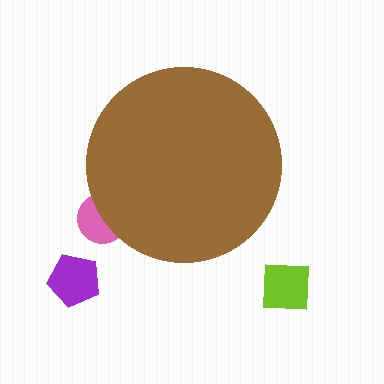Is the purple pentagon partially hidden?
No, the purple pentagon is fully visible.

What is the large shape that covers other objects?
A brown circle.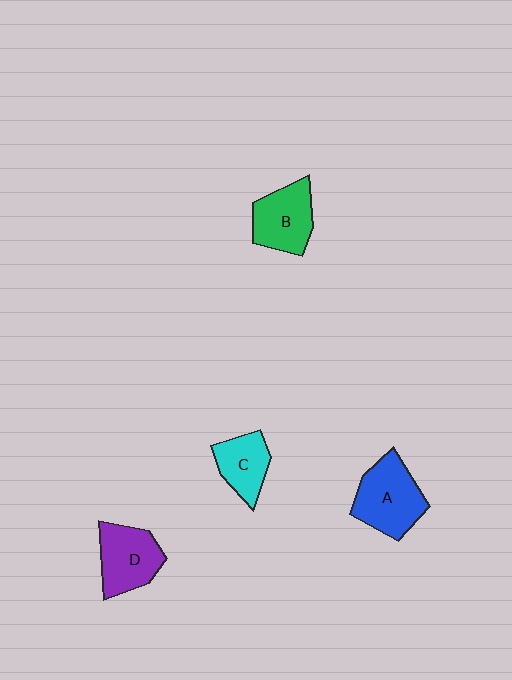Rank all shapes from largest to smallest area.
From largest to smallest: A (blue), D (purple), B (green), C (cyan).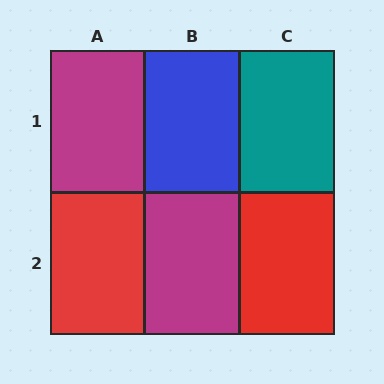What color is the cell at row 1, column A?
Magenta.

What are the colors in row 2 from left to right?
Red, magenta, red.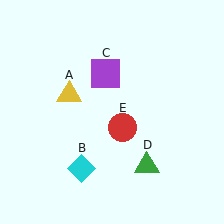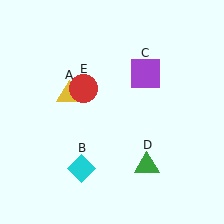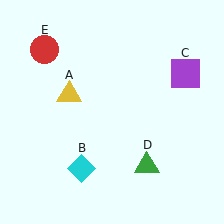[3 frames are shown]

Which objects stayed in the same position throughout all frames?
Yellow triangle (object A) and cyan diamond (object B) and green triangle (object D) remained stationary.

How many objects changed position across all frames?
2 objects changed position: purple square (object C), red circle (object E).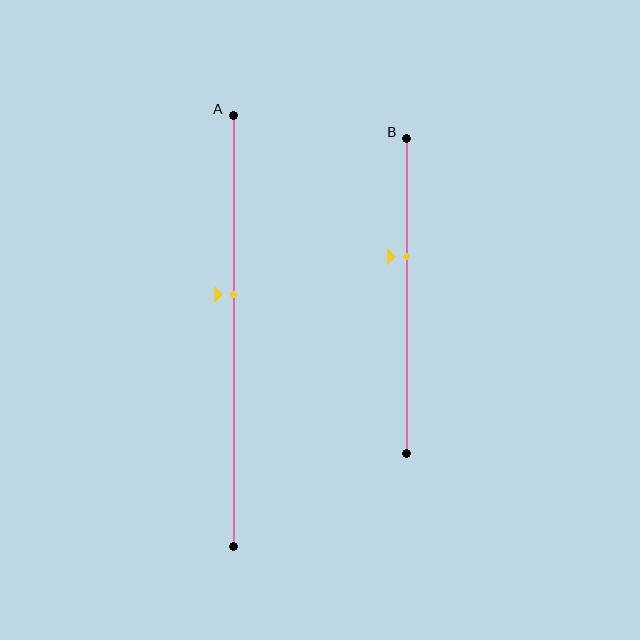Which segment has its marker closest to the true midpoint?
Segment A has its marker closest to the true midpoint.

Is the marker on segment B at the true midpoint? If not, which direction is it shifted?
No, the marker on segment B is shifted upward by about 12% of the segment length.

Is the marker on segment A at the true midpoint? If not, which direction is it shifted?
No, the marker on segment A is shifted upward by about 9% of the segment length.